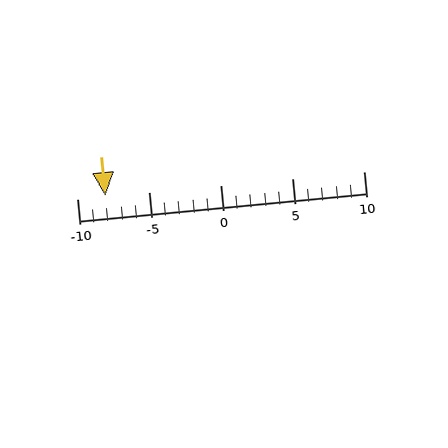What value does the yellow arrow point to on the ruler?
The yellow arrow points to approximately -8.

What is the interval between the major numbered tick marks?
The major tick marks are spaced 5 units apart.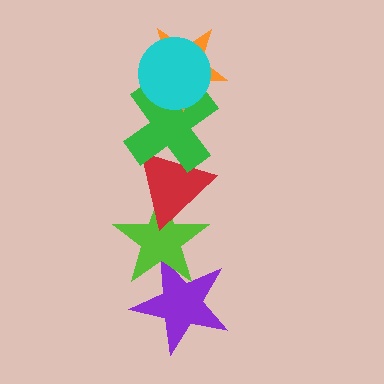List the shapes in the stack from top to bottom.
From top to bottom: the cyan circle, the orange star, the green cross, the red triangle, the lime star, the purple star.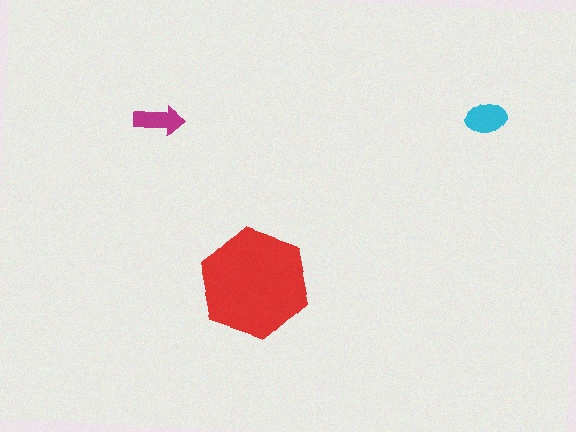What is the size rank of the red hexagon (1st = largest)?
1st.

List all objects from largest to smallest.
The red hexagon, the cyan ellipse, the magenta arrow.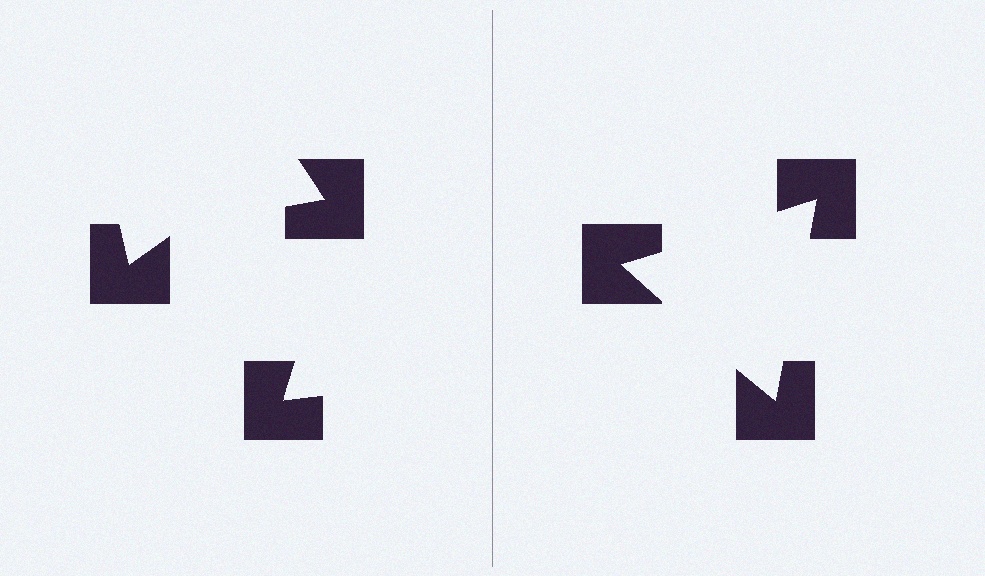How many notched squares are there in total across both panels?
6 — 3 on each side.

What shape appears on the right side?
An illusory triangle.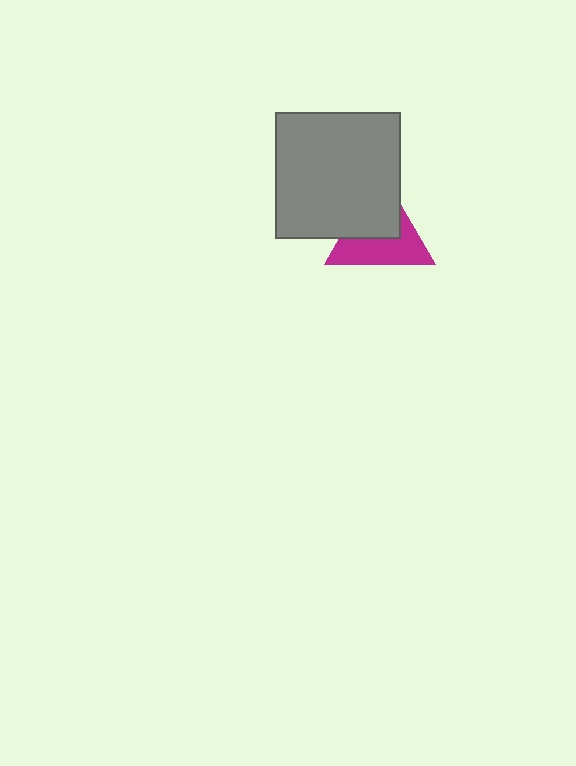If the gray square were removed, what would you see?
You would see the complete magenta triangle.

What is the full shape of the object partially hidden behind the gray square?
The partially hidden object is a magenta triangle.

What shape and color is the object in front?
The object in front is a gray square.